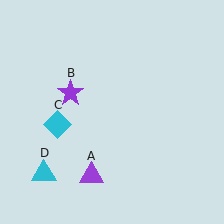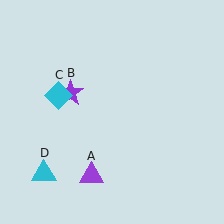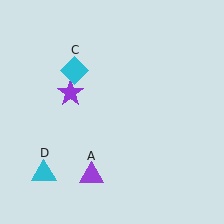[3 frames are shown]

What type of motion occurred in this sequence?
The cyan diamond (object C) rotated clockwise around the center of the scene.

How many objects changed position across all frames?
1 object changed position: cyan diamond (object C).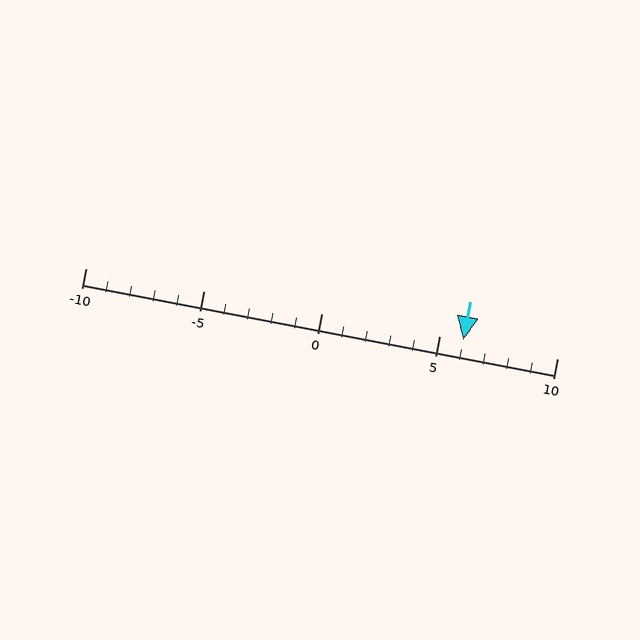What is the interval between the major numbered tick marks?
The major tick marks are spaced 5 units apart.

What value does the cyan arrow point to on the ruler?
The cyan arrow points to approximately 6.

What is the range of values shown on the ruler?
The ruler shows values from -10 to 10.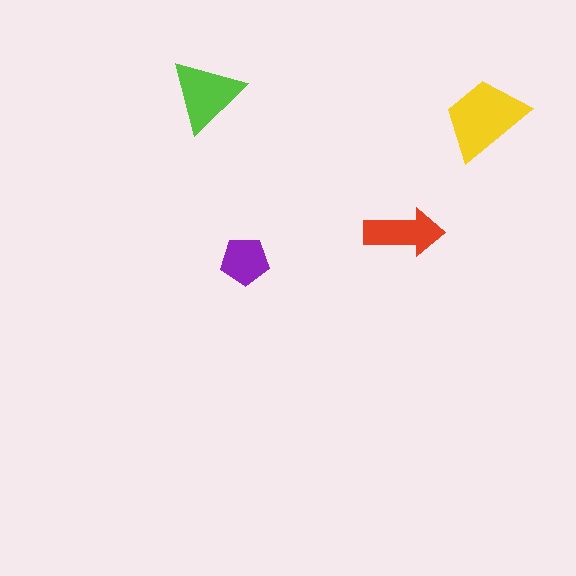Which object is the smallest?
The purple pentagon.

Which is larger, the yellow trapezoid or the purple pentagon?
The yellow trapezoid.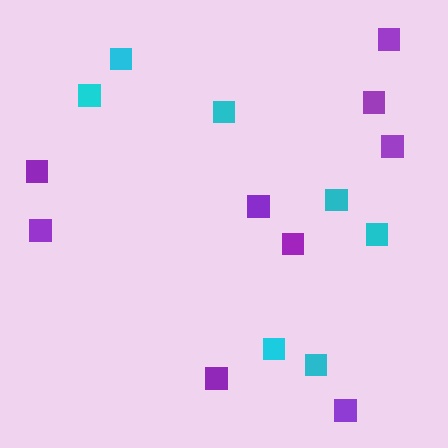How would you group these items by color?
There are 2 groups: one group of cyan squares (7) and one group of purple squares (9).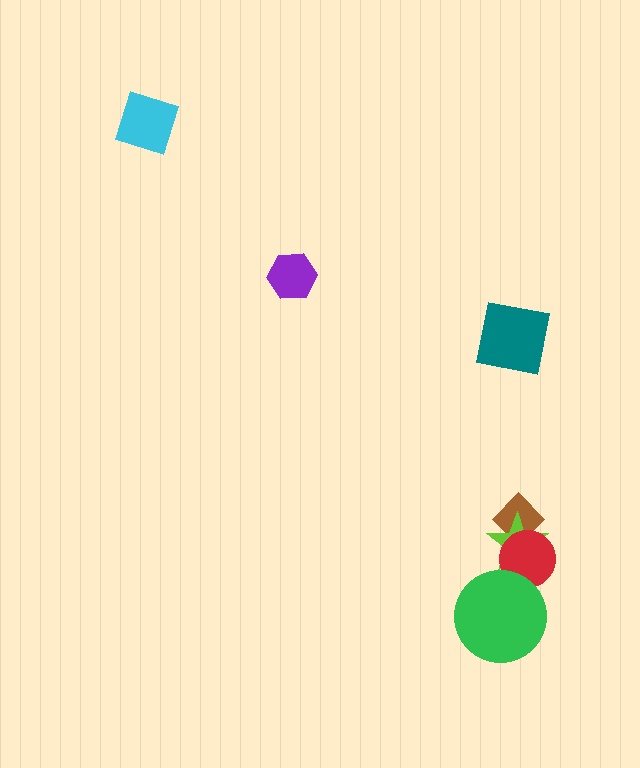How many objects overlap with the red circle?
3 objects overlap with the red circle.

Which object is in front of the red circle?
The green circle is in front of the red circle.